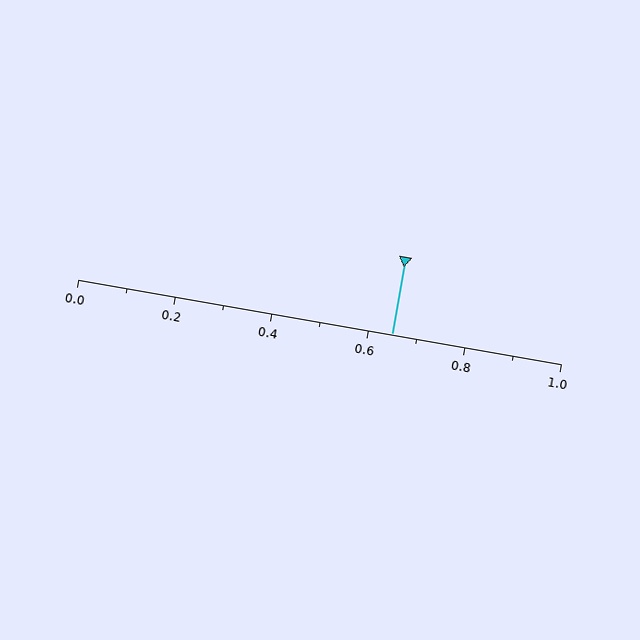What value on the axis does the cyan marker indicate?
The marker indicates approximately 0.65.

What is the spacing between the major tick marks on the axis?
The major ticks are spaced 0.2 apart.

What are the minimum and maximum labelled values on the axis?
The axis runs from 0.0 to 1.0.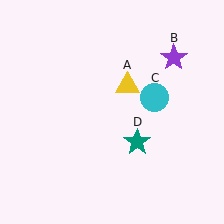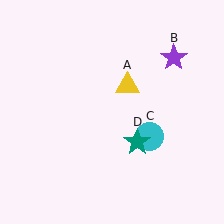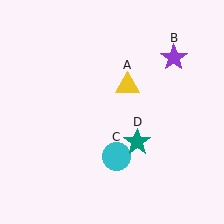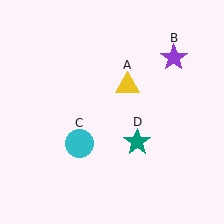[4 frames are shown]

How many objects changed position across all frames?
1 object changed position: cyan circle (object C).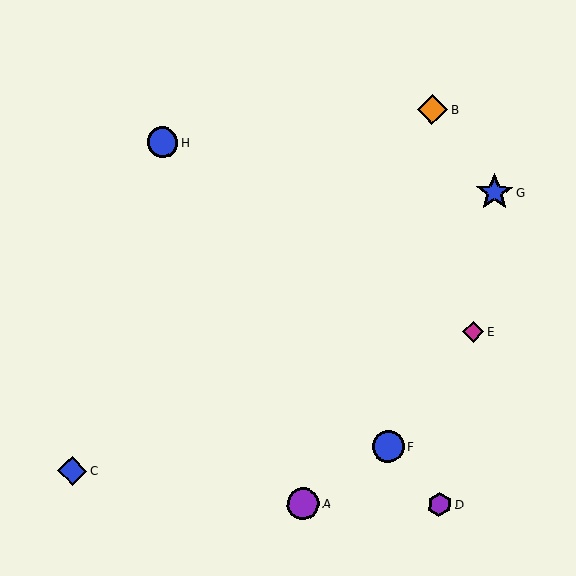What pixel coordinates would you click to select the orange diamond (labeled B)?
Click at (432, 110) to select the orange diamond B.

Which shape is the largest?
The blue star (labeled G) is the largest.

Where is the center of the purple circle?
The center of the purple circle is at (303, 503).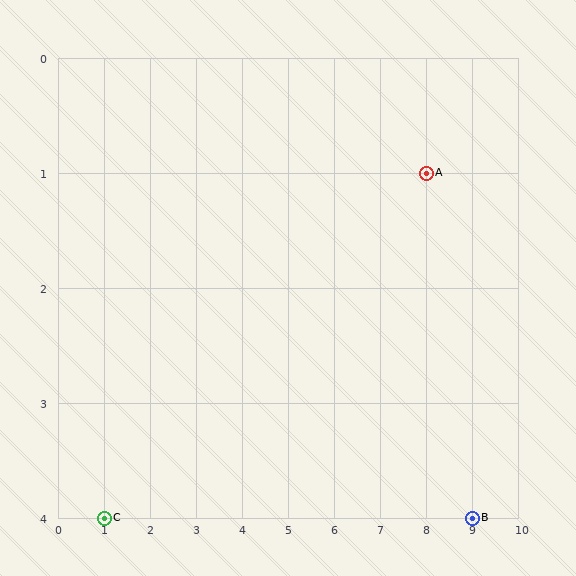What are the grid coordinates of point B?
Point B is at grid coordinates (9, 4).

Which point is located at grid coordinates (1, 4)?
Point C is at (1, 4).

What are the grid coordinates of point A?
Point A is at grid coordinates (8, 1).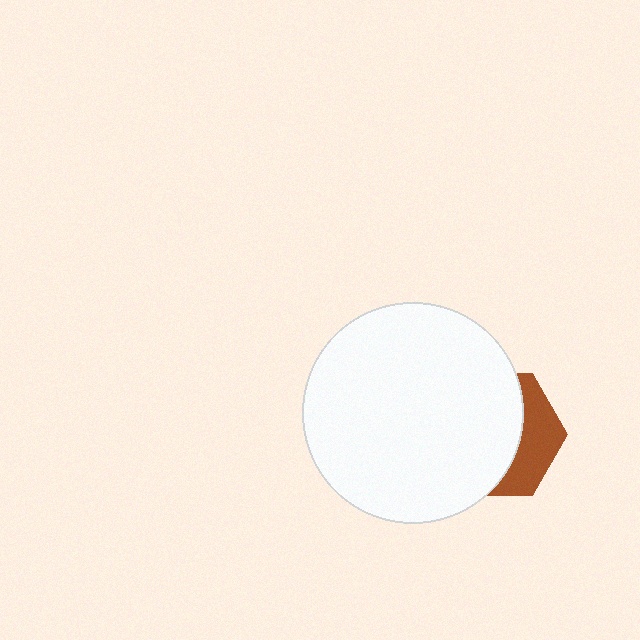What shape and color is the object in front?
The object in front is a white circle.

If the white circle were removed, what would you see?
You would see the complete brown hexagon.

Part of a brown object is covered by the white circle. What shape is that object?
It is a hexagon.